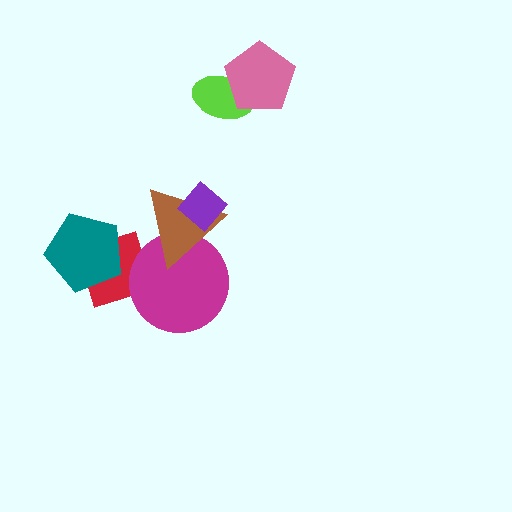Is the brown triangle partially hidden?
Yes, it is partially covered by another shape.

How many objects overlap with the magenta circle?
2 objects overlap with the magenta circle.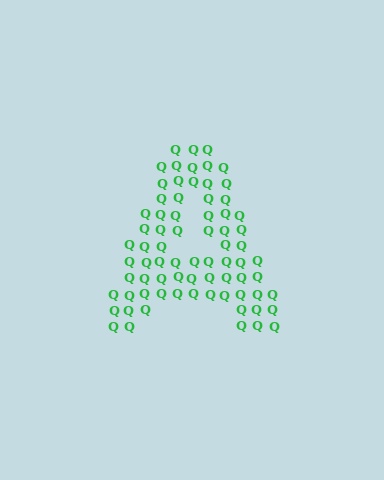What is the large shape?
The large shape is the letter A.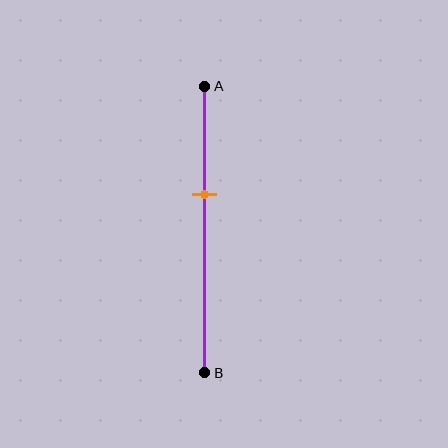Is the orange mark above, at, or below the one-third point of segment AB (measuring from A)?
The orange mark is below the one-third point of segment AB.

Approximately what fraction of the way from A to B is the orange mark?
The orange mark is approximately 40% of the way from A to B.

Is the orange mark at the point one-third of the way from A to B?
No, the mark is at about 40% from A, not at the 33% one-third point.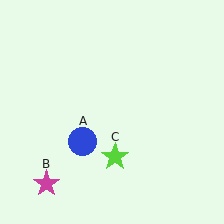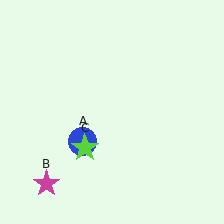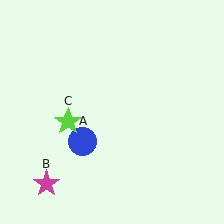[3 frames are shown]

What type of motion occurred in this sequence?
The lime star (object C) rotated clockwise around the center of the scene.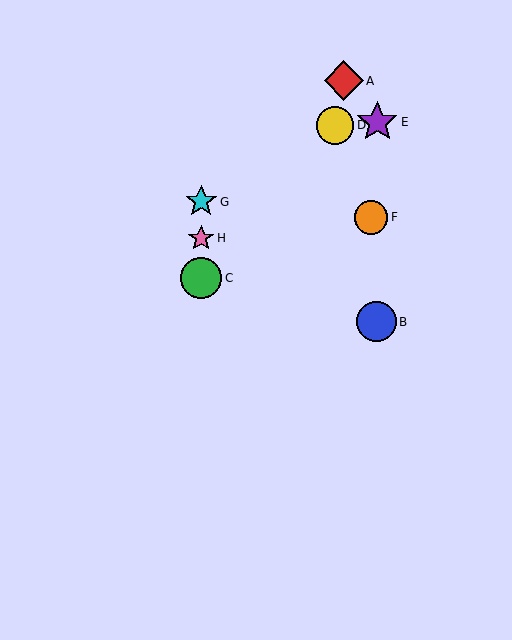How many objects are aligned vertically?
3 objects (C, G, H) are aligned vertically.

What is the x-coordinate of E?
Object E is at x≈377.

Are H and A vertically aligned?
No, H is at x≈201 and A is at x≈344.